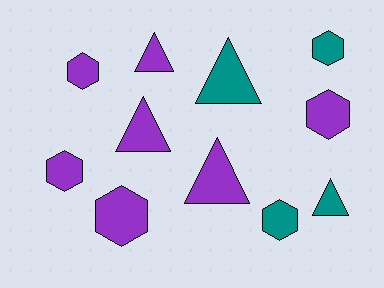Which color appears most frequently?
Purple, with 7 objects.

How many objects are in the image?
There are 11 objects.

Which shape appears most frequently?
Hexagon, with 6 objects.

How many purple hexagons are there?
There are 4 purple hexagons.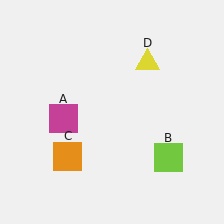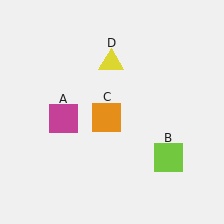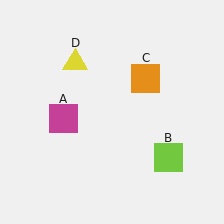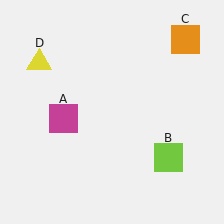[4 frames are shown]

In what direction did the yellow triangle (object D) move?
The yellow triangle (object D) moved left.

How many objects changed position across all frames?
2 objects changed position: orange square (object C), yellow triangle (object D).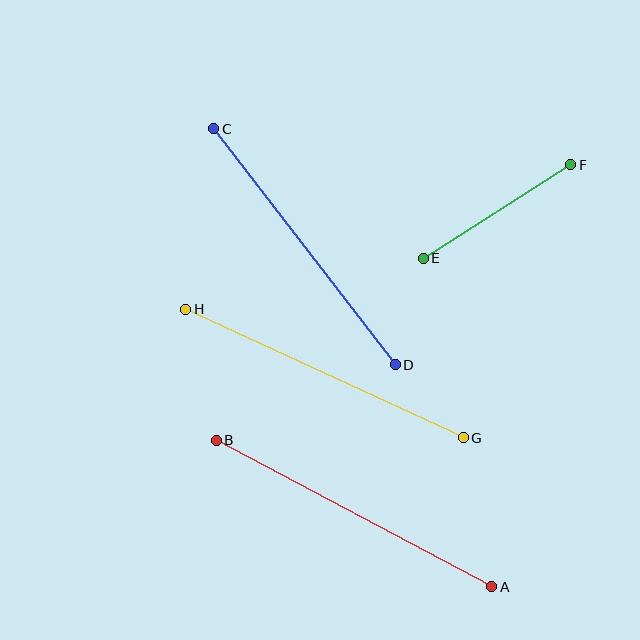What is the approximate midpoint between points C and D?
The midpoint is at approximately (305, 247) pixels.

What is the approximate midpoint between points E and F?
The midpoint is at approximately (497, 211) pixels.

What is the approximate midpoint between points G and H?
The midpoint is at approximately (324, 373) pixels.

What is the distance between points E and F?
The distance is approximately 175 pixels.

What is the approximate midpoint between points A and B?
The midpoint is at approximately (354, 513) pixels.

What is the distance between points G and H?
The distance is approximately 306 pixels.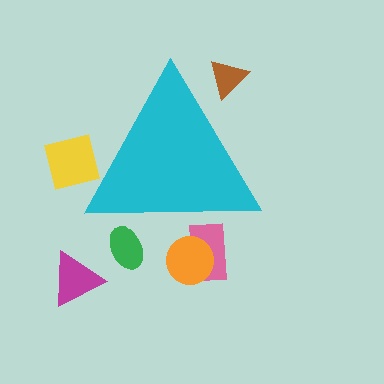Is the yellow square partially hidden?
Yes, the yellow square is partially hidden behind the cyan triangle.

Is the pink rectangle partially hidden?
Yes, the pink rectangle is partially hidden behind the cyan triangle.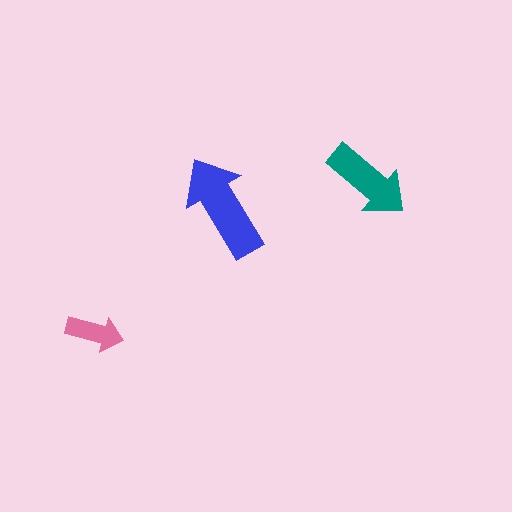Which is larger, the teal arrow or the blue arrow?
The blue one.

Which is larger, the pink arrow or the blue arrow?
The blue one.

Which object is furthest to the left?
The pink arrow is leftmost.